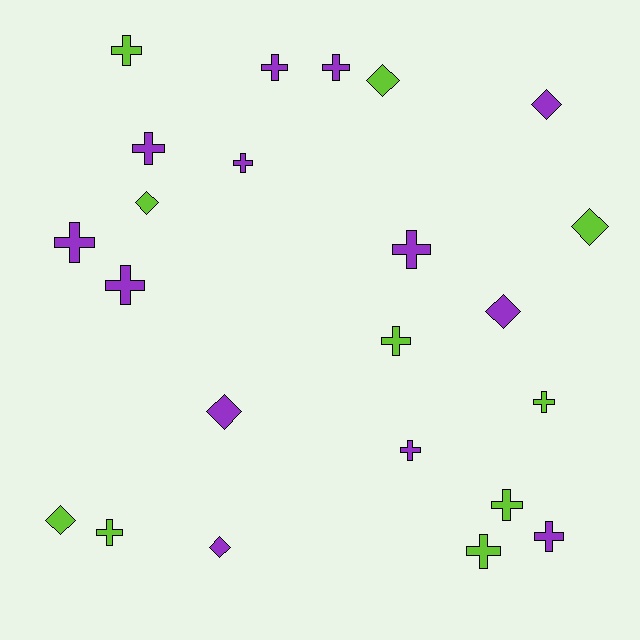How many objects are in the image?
There are 23 objects.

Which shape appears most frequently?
Cross, with 15 objects.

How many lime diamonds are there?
There are 4 lime diamonds.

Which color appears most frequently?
Purple, with 13 objects.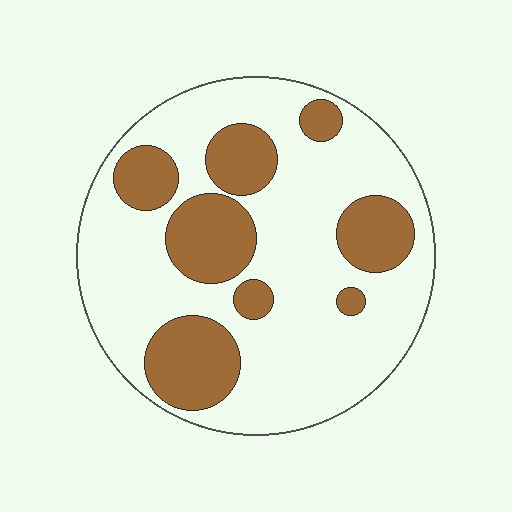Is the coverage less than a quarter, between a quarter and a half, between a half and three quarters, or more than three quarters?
Between a quarter and a half.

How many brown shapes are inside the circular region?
8.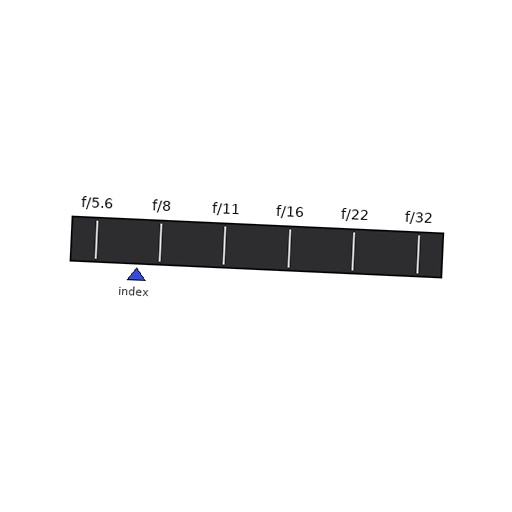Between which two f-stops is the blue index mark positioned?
The index mark is between f/5.6 and f/8.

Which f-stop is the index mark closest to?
The index mark is closest to f/8.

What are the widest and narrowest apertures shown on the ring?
The widest aperture shown is f/5.6 and the narrowest is f/32.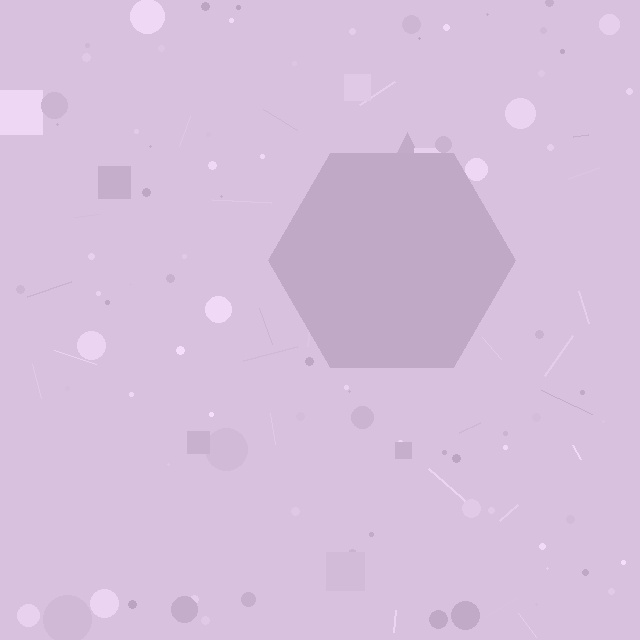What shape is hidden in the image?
A hexagon is hidden in the image.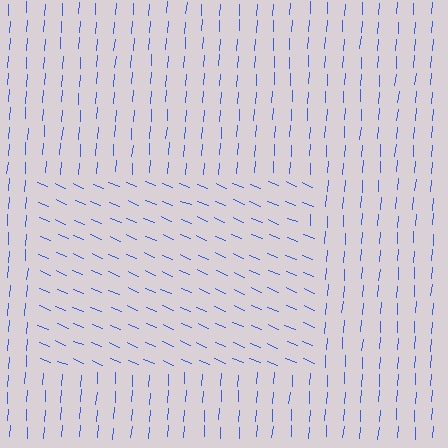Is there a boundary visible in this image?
Yes, there is a texture boundary formed by a change in line orientation.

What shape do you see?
I see a rectangle.